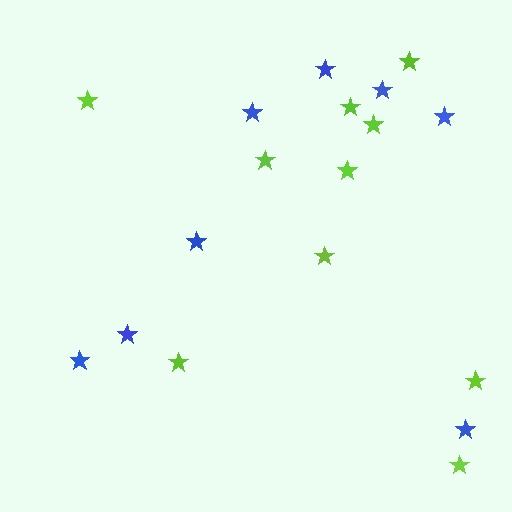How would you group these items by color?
There are 2 groups: one group of blue stars (8) and one group of lime stars (10).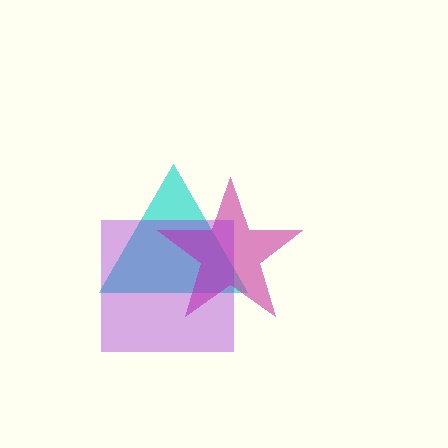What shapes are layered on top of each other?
The layered shapes are: a cyan triangle, a magenta star, a purple square.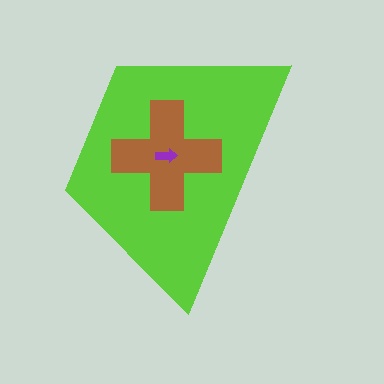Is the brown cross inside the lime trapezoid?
Yes.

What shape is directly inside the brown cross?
The purple arrow.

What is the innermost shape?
The purple arrow.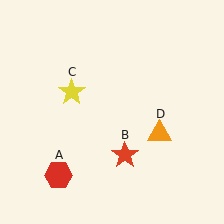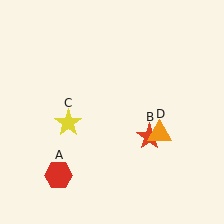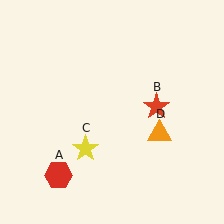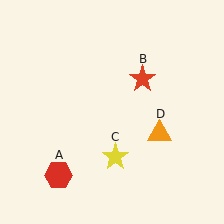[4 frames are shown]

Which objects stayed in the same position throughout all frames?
Red hexagon (object A) and orange triangle (object D) remained stationary.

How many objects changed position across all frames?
2 objects changed position: red star (object B), yellow star (object C).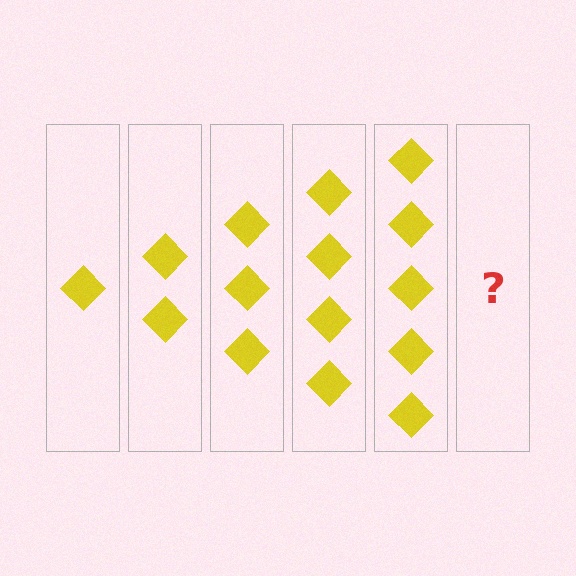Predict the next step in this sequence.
The next step is 6 diamonds.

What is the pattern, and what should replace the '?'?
The pattern is that each step adds one more diamond. The '?' should be 6 diamonds.